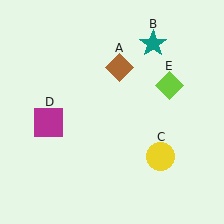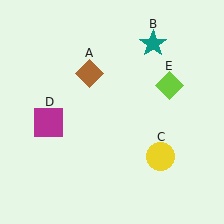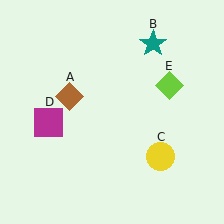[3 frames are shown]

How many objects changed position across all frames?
1 object changed position: brown diamond (object A).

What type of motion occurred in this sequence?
The brown diamond (object A) rotated counterclockwise around the center of the scene.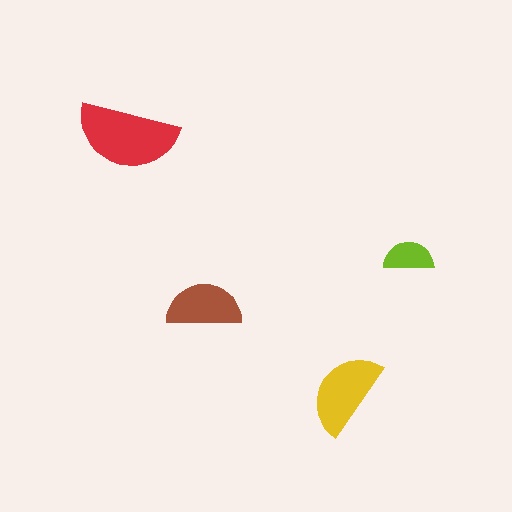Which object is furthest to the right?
The lime semicircle is rightmost.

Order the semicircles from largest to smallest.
the red one, the yellow one, the brown one, the lime one.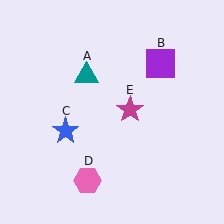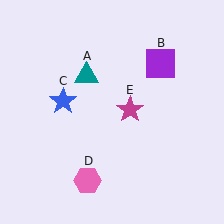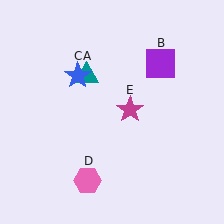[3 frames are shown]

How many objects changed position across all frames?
1 object changed position: blue star (object C).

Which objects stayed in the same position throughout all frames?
Teal triangle (object A) and purple square (object B) and pink hexagon (object D) and magenta star (object E) remained stationary.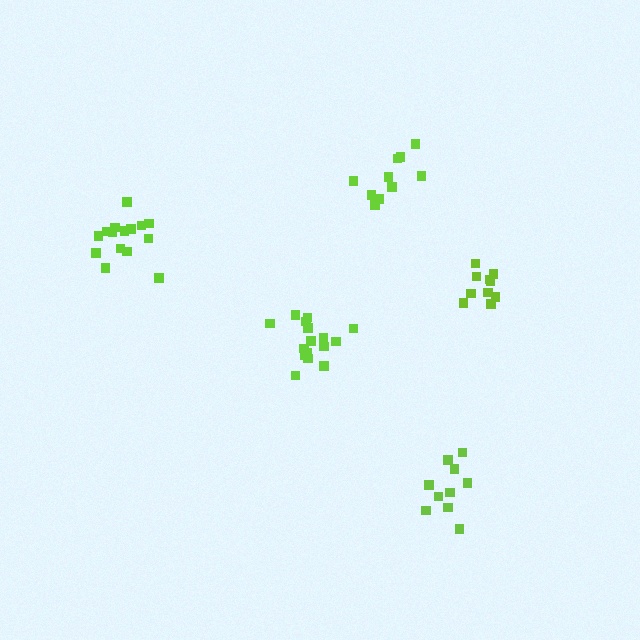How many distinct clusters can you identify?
There are 5 distinct clusters.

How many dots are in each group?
Group 1: 10 dots, Group 2: 15 dots, Group 3: 16 dots, Group 4: 10 dots, Group 5: 10 dots (61 total).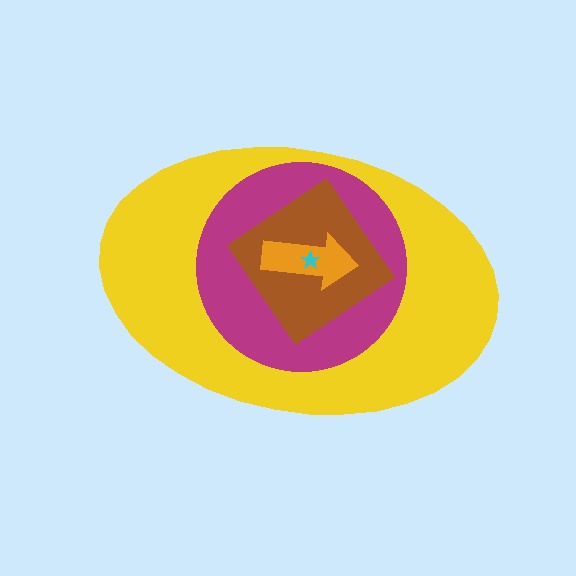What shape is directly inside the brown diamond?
The orange arrow.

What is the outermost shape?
The yellow ellipse.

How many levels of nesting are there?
5.